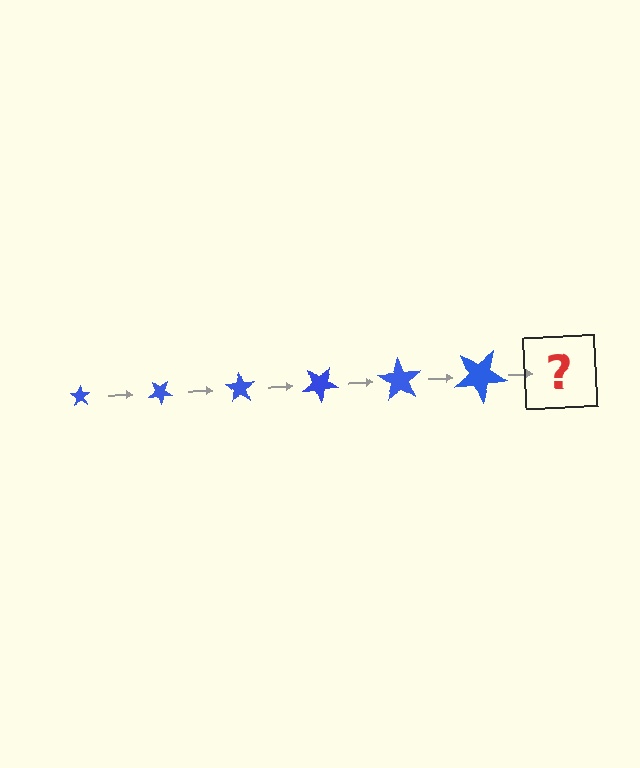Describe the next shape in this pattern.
It should be a star, larger than the previous one and rotated 210 degrees from the start.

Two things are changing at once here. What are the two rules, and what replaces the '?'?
The two rules are that the star grows larger each step and it rotates 35 degrees each step. The '?' should be a star, larger than the previous one and rotated 210 degrees from the start.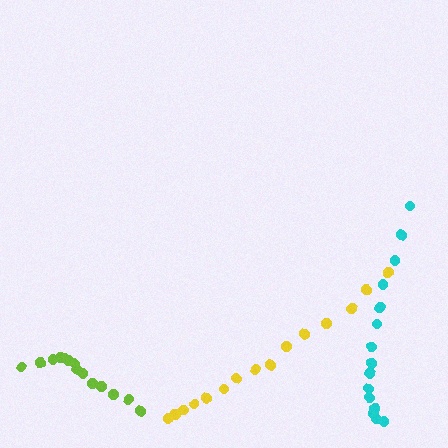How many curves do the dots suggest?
There are 3 distinct paths.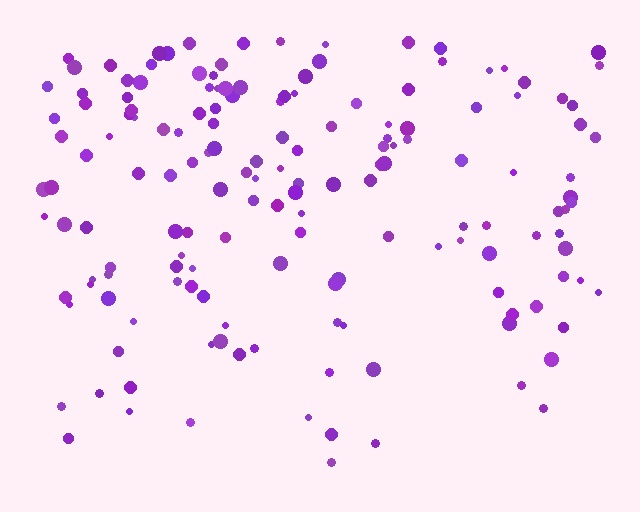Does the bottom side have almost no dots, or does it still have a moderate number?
Still a moderate number, just noticeably fewer than the top.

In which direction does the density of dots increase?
From bottom to top, with the top side densest.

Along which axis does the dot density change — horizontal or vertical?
Vertical.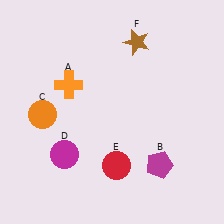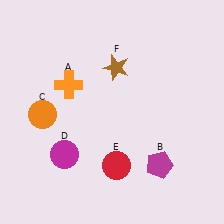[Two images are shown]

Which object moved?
The brown star (F) moved down.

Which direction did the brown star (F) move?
The brown star (F) moved down.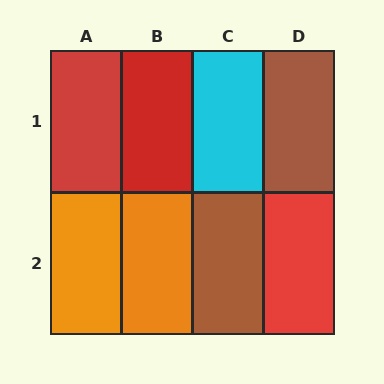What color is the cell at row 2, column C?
Brown.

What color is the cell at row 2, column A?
Orange.